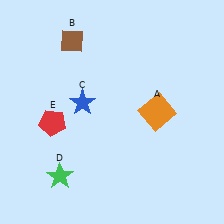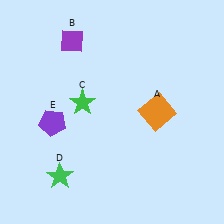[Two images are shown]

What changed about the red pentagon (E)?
In Image 1, E is red. In Image 2, it changed to purple.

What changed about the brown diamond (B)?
In Image 1, B is brown. In Image 2, it changed to purple.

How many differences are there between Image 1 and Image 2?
There are 3 differences between the two images.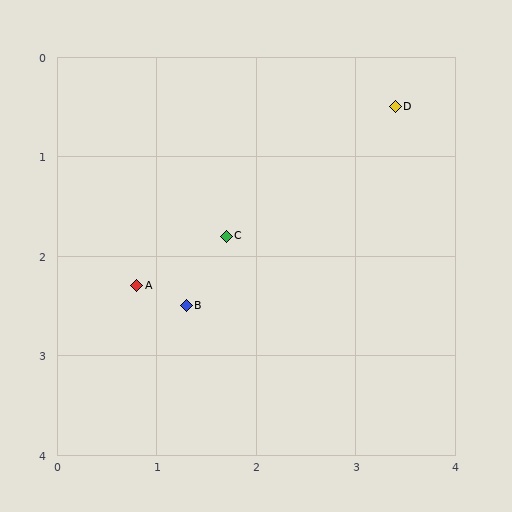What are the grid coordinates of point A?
Point A is at approximately (0.8, 2.3).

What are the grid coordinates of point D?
Point D is at approximately (3.4, 0.5).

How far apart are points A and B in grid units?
Points A and B are about 0.5 grid units apart.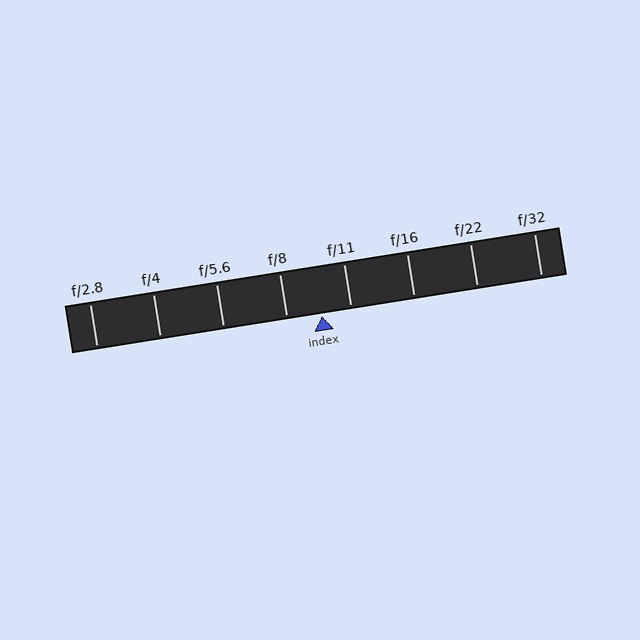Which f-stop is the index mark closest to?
The index mark is closest to f/11.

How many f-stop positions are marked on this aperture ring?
There are 8 f-stop positions marked.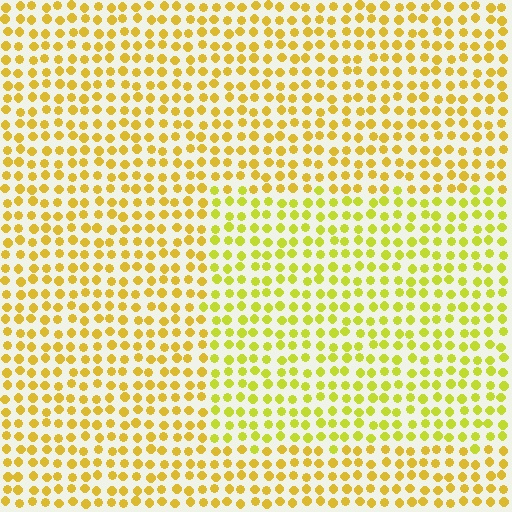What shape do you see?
I see a rectangle.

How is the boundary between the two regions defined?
The boundary is defined purely by a slight shift in hue (about 21 degrees). Spacing, size, and orientation are identical on both sides.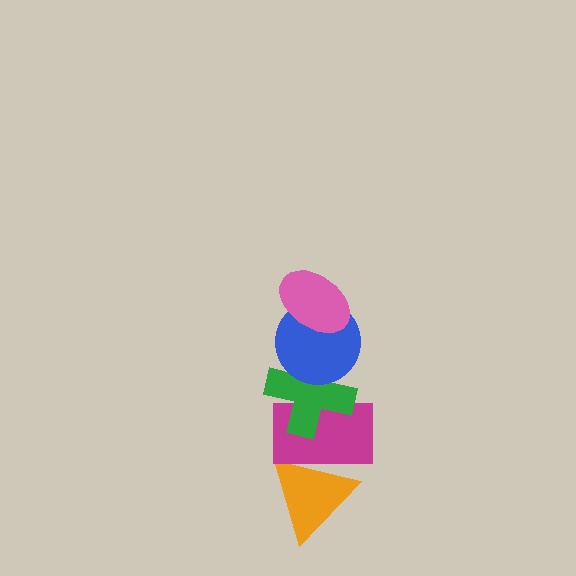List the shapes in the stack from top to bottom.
From top to bottom: the pink ellipse, the blue circle, the green cross, the magenta rectangle, the orange triangle.